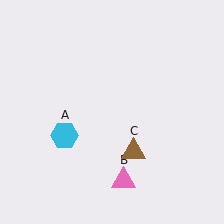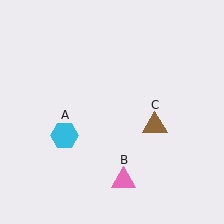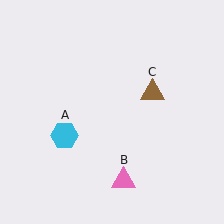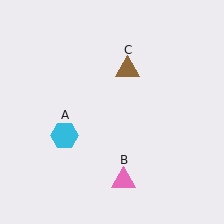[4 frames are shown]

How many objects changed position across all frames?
1 object changed position: brown triangle (object C).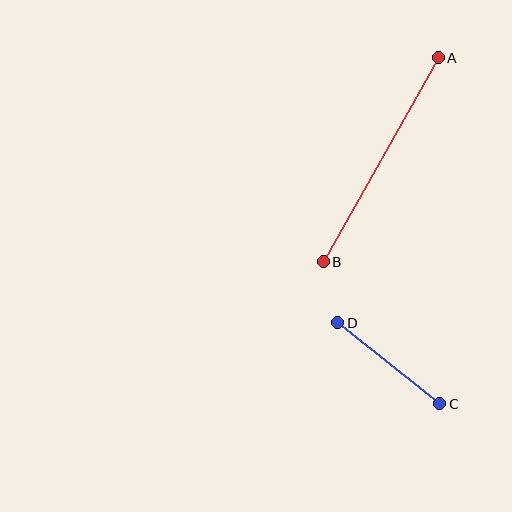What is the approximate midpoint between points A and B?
The midpoint is at approximately (381, 160) pixels.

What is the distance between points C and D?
The distance is approximately 131 pixels.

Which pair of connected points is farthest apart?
Points A and B are farthest apart.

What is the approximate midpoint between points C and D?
The midpoint is at approximately (389, 363) pixels.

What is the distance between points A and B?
The distance is approximately 234 pixels.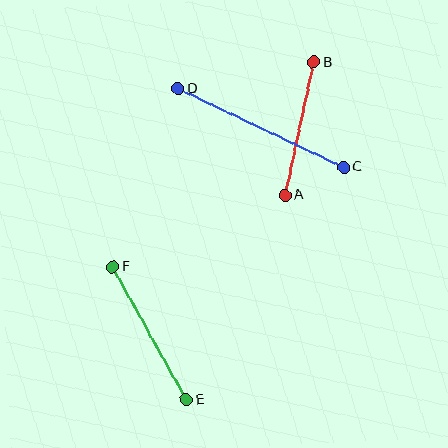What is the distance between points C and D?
The distance is approximately 183 pixels.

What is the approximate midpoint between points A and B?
The midpoint is at approximately (299, 129) pixels.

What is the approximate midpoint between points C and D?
The midpoint is at approximately (261, 128) pixels.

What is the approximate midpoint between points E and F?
The midpoint is at approximately (150, 333) pixels.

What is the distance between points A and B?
The distance is approximately 136 pixels.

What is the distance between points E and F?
The distance is approximately 152 pixels.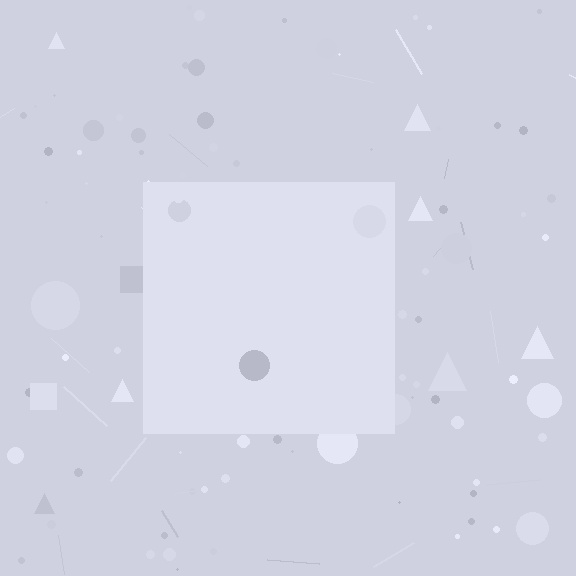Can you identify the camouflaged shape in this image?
The camouflaged shape is a square.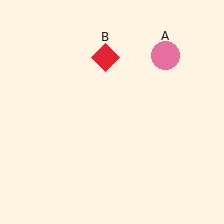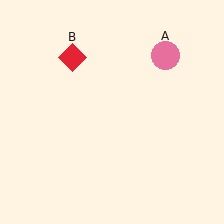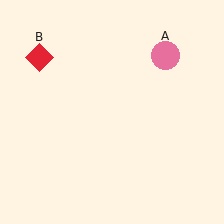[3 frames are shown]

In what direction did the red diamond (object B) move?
The red diamond (object B) moved left.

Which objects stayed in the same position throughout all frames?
Pink circle (object A) remained stationary.